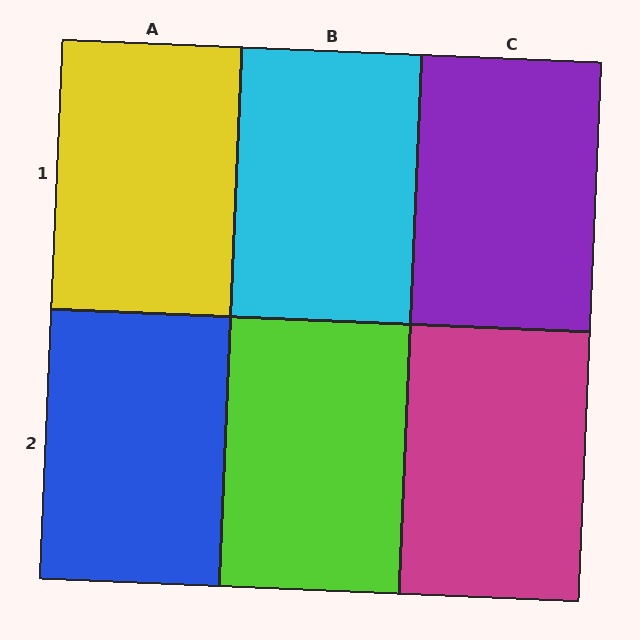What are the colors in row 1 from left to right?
Yellow, cyan, purple.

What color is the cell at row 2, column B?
Lime.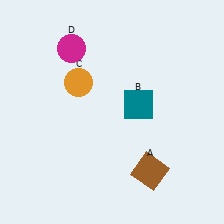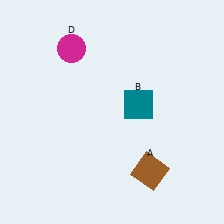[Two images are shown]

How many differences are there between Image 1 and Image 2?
There is 1 difference between the two images.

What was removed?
The orange circle (C) was removed in Image 2.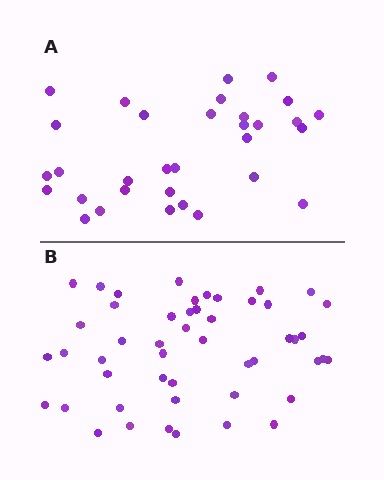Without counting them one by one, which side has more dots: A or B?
Region B (the bottom region) has more dots.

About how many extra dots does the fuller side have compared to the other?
Region B has approximately 15 more dots than region A.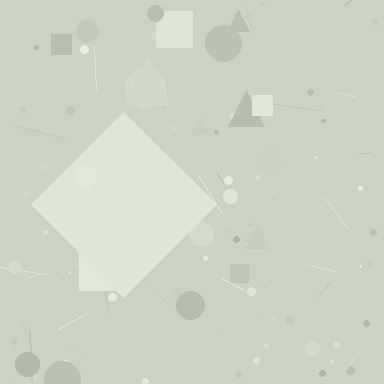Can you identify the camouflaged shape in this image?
The camouflaged shape is a diamond.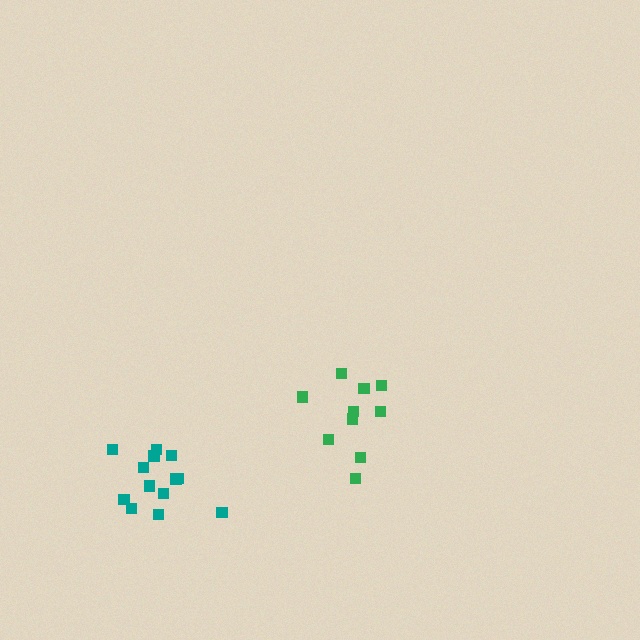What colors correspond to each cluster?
The clusters are colored: teal, green.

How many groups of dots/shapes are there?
There are 2 groups.